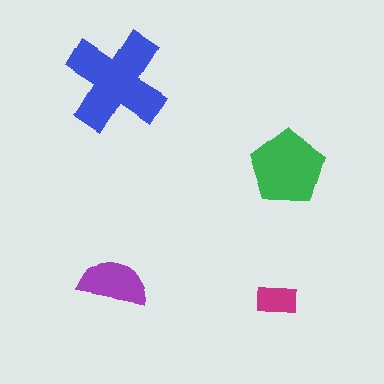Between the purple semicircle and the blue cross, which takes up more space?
The blue cross.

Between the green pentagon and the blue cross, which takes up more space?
The blue cross.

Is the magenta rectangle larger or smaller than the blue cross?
Smaller.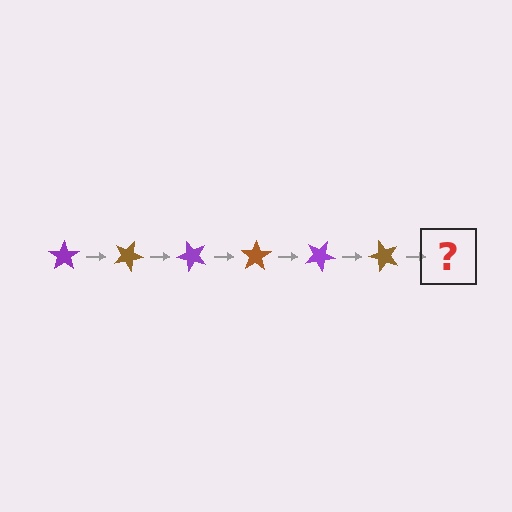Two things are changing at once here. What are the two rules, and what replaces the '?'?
The two rules are that it rotates 25 degrees each step and the color cycles through purple and brown. The '?' should be a purple star, rotated 150 degrees from the start.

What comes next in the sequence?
The next element should be a purple star, rotated 150 degrees from the start.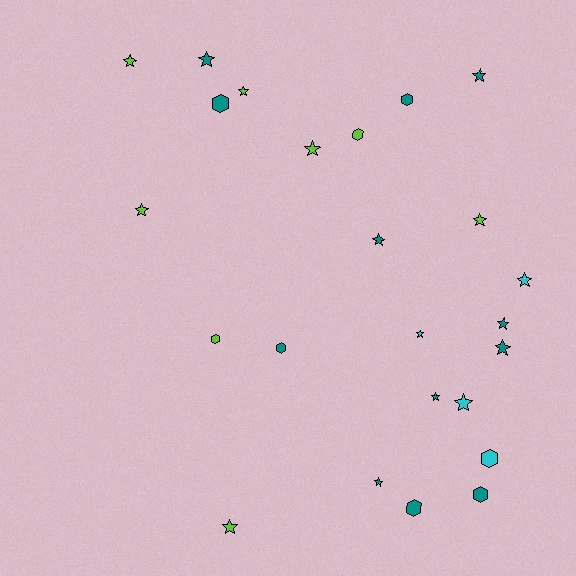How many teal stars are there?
There are 7 teal stars.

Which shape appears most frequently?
Star, with 16 objects.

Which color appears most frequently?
Teal, with 12 objects.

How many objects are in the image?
There are 24 objects.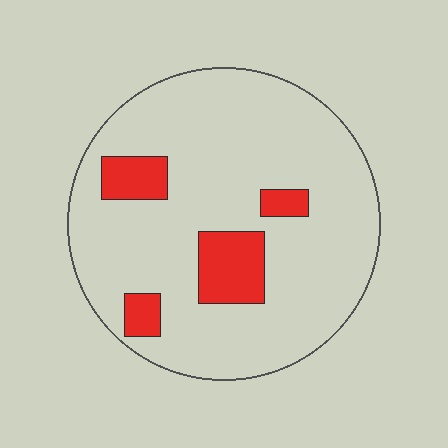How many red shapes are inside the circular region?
4.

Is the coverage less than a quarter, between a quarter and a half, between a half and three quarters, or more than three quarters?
Less than a quarter.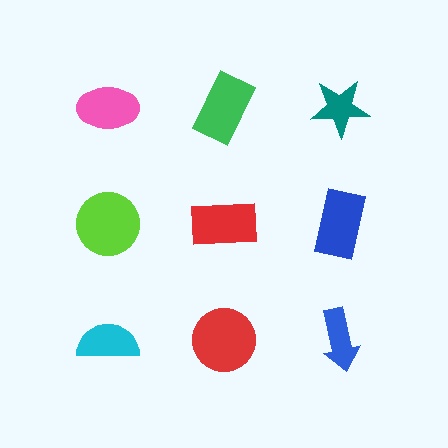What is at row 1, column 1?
A pink ellipse.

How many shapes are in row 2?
3 shapes.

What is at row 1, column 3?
A teal star.